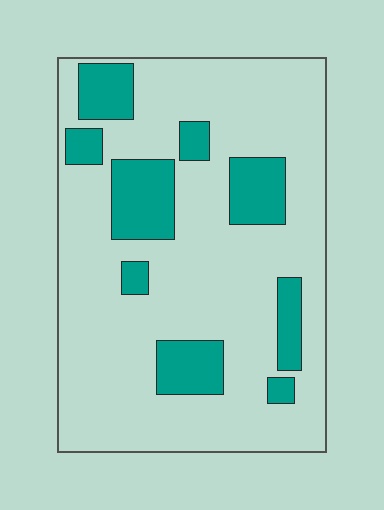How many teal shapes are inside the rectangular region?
9.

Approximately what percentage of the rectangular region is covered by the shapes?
Approximately 20%.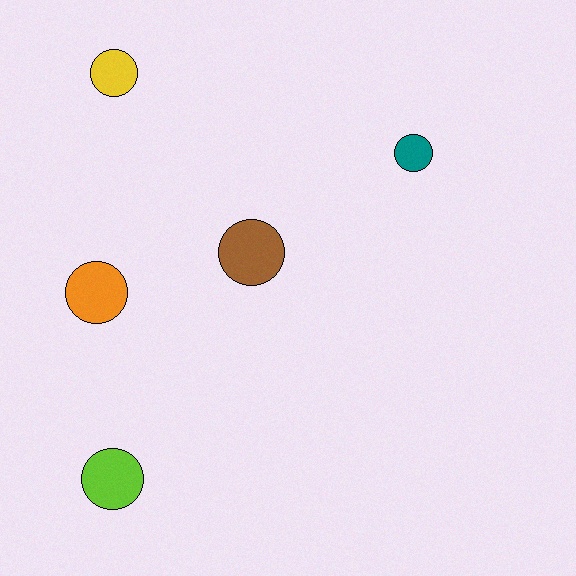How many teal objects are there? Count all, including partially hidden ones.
There is 1 teal object.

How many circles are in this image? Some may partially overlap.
There are 5 circles.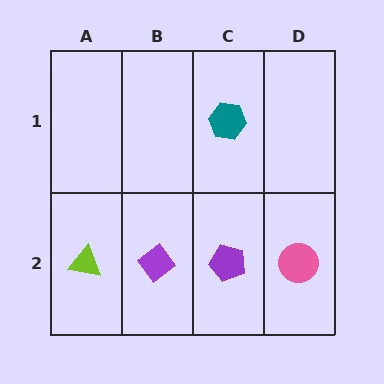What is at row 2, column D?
A pink circle.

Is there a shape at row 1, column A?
No, that cell is empty.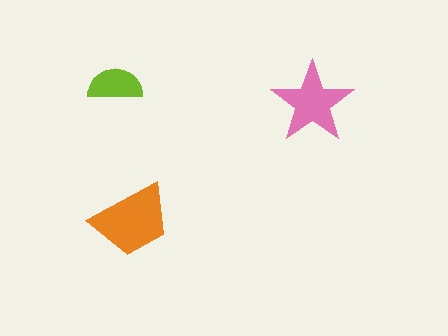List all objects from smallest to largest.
The lime semicircle, the pink star, the orange trapezoid.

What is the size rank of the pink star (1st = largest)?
2nd.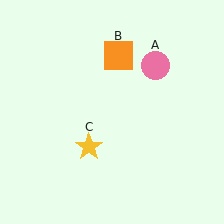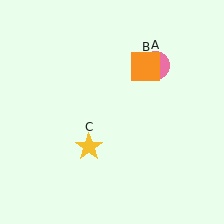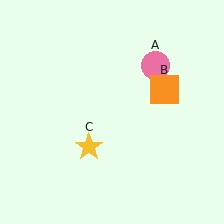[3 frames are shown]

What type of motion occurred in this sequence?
The orange square (object B) rotated clockwise around the center of the scene.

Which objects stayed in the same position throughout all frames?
Pink circle (object A) and yellow star (object C) remained stationary.